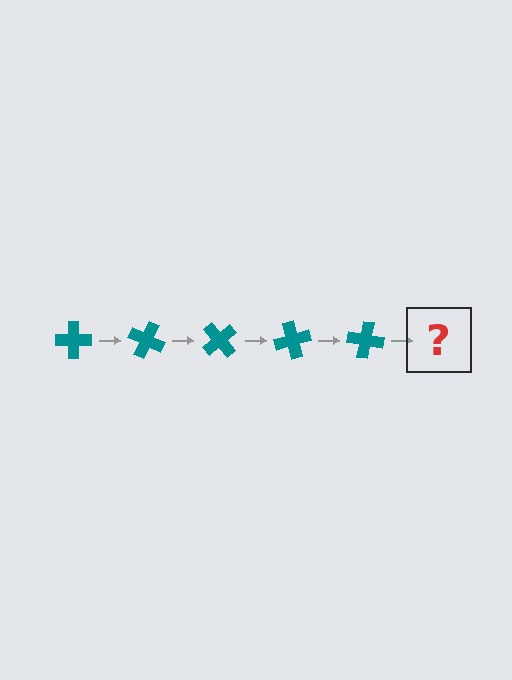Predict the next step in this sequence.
The next step is a teal cross rotated 125 degrees.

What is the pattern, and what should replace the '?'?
The pattern is that the cross rotates 25 degrees each step. The '?' should be a teal cross rotated 125 degrees.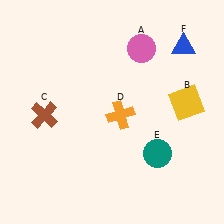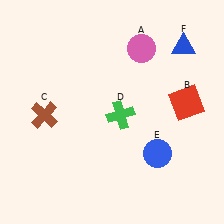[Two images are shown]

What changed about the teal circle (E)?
In Image 1, E is teal. In Image 2, it changed to blue.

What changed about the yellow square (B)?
In Image 1, B is yellow. In Image 2, it changed to red.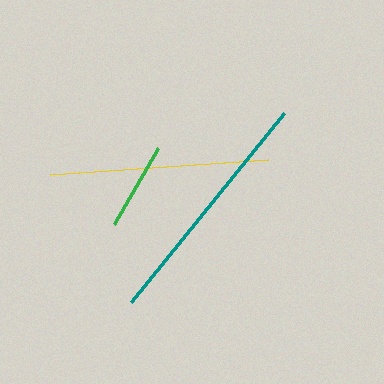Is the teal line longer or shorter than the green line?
The teal line is longer than the green line.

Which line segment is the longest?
The teal line is the longest at approximately 244 pixels.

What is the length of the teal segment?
The teal segment is approximately 244 pixels long.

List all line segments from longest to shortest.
From longest to shortest: teal, yellow, green.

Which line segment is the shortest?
The green line is the shortest at approximately 88 pixels.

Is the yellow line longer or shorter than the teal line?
The teal line is longer than the yellow line.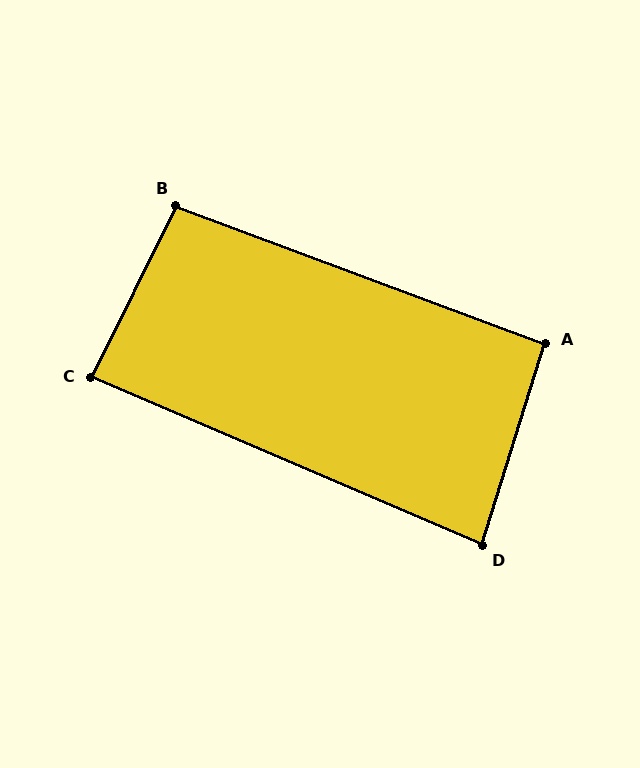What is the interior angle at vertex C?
Approximately 87 degrees (approximately right).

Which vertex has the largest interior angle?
B, at approximately 96 degrees.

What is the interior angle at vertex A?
Approximately 93 degrees (approximately right).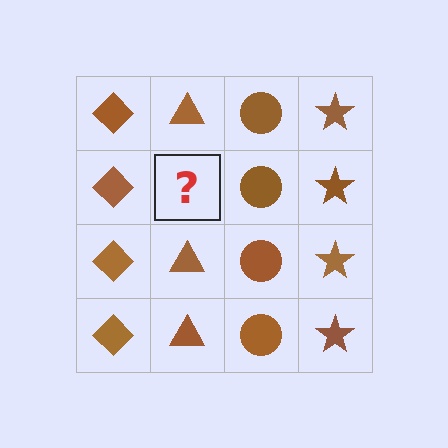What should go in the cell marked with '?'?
The missing cell should contain a brown triangle.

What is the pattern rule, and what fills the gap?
The rule is that each column has a consistent shape. The gap should be filled with a brown triangle.